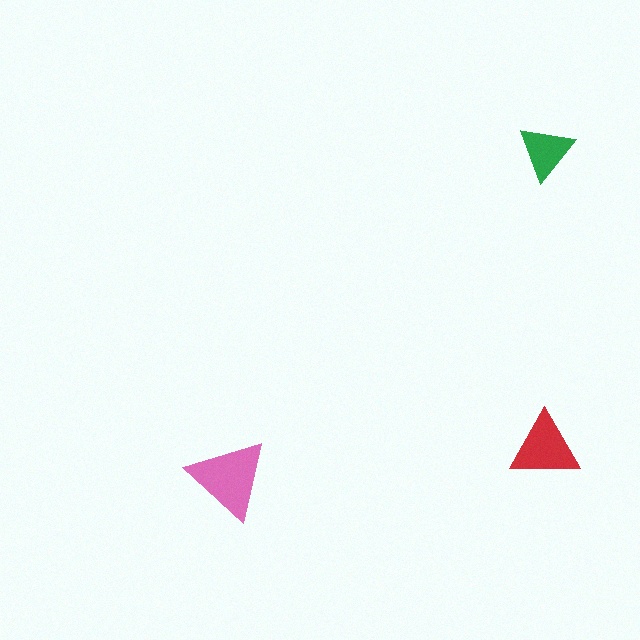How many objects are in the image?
There are 3 objects in the image.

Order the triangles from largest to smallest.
the pink one, the red one, the green one.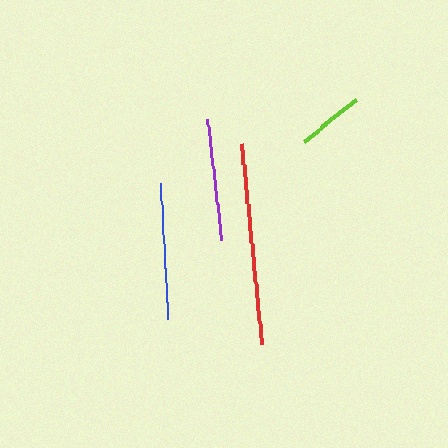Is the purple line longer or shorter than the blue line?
The blue line is longer than the purple line.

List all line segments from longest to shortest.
From longest to shortest: red, blue, purple, lime.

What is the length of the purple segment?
The purple segment is approximately 121 pixels long.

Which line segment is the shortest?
The lime line is the shortest at approximately 66 pixels.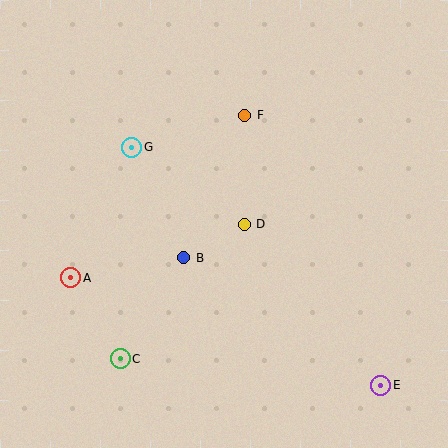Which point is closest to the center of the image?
Point D at (244, 224) is closest to the center.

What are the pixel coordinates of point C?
Point C is at (121, 359).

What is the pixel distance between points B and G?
The distance between B and G is 122 pixels.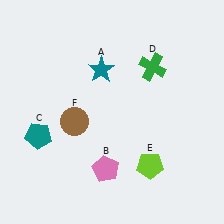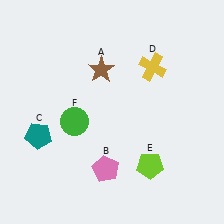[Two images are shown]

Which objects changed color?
A changed from teal to brown. D changed from green to yellow. F changed from brown to green.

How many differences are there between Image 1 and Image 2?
There are 3 differences between the two images.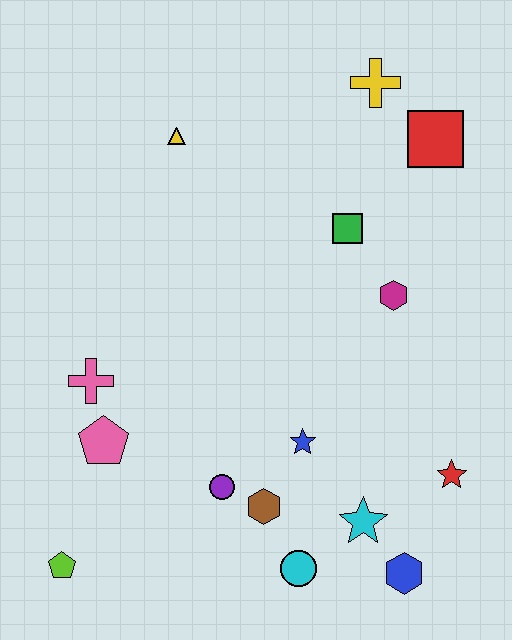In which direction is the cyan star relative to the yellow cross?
The cyan star is below the yellow cross.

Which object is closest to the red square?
The yellow cross is closest to the red square.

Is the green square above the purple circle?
Yes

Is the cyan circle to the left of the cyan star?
Yes